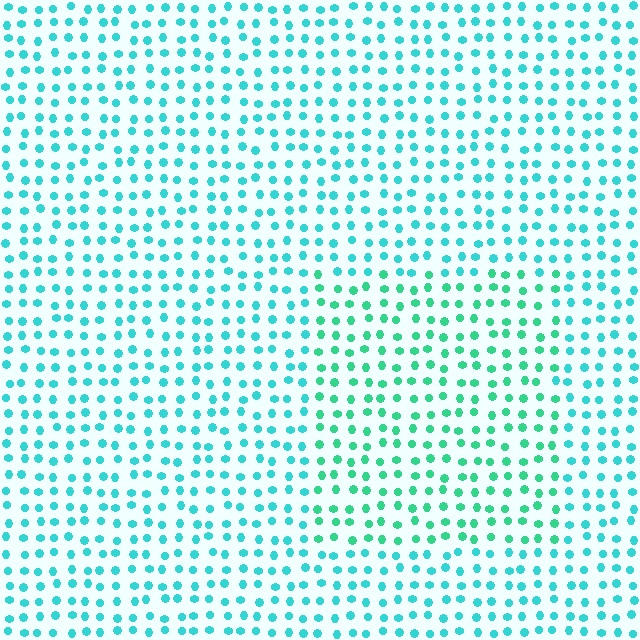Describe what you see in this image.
The image is filled with small cyan elements in a uniform arrangement. A rectangle-shaped region is visible where the elements are tinted to a slightly different hue, forming a subtle color boundary.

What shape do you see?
I see a rectangle.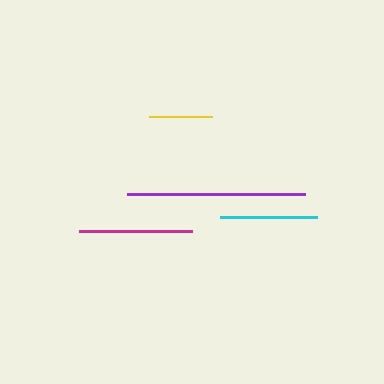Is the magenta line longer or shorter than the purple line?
The purple line is longer than the magenta line.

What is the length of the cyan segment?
The cyan segment is approximately 97 pixels long.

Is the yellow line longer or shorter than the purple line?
The purple line is longer than the yellow line.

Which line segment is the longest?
The purple line is the longest at approximately 178 pixels.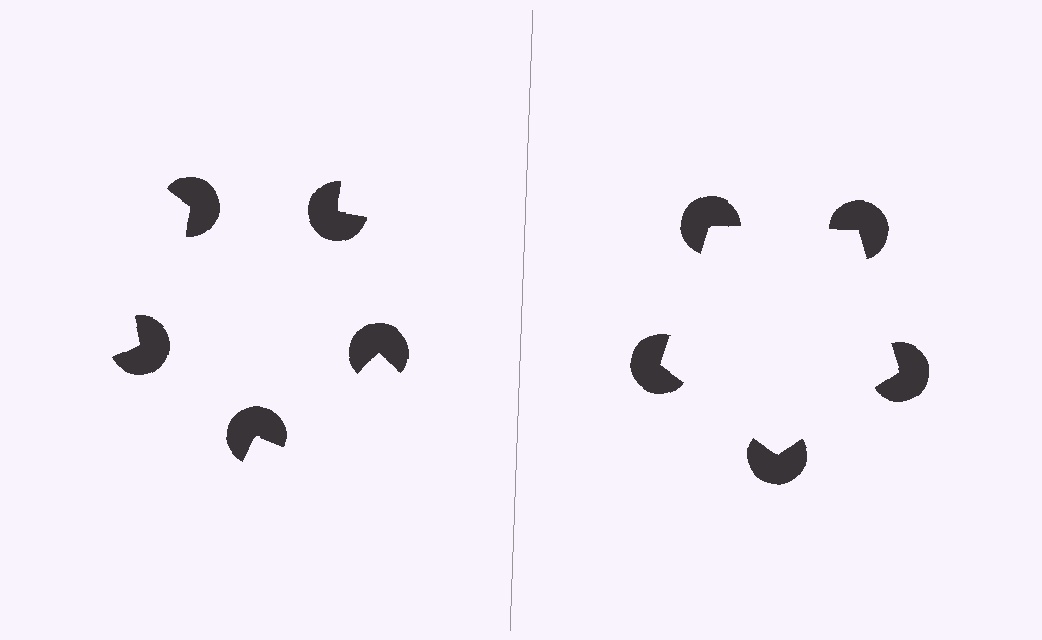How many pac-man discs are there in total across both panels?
10 — 5 on each side.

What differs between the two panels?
The pac-man discs are positioned identically on both sides; only the wedge orientations differ. On the right they align to a pentagon; on the left they are misaligned.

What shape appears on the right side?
An illusory pentagon.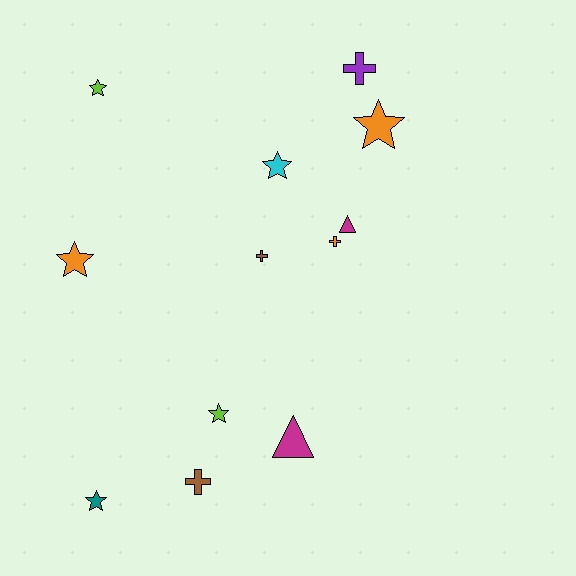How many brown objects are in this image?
There are 2 brown objects.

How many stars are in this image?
There are 6 stars.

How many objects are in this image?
There are 12 objects.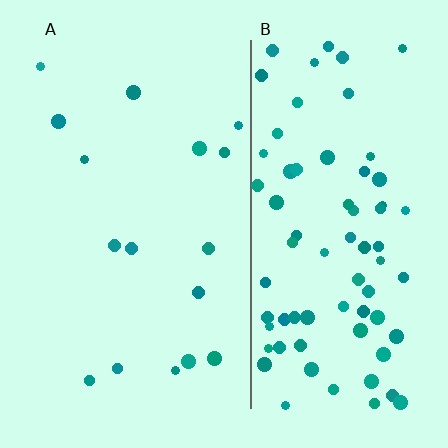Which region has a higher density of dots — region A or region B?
B (the right).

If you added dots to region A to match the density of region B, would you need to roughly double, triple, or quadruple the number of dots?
Approximately quadruple.